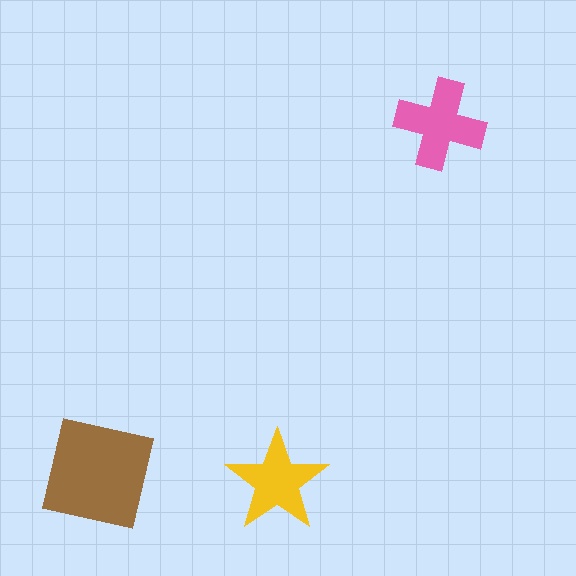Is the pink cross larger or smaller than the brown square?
Smaller.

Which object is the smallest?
The yellow star.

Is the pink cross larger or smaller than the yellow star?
Larger.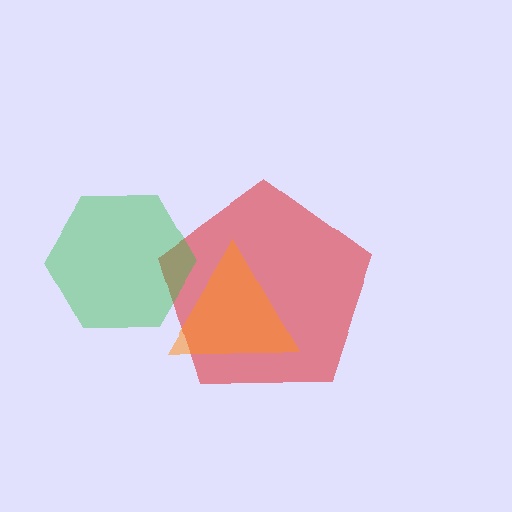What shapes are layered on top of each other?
The layered shapes are: a red pentagon, a green hexagon, an orange triangle.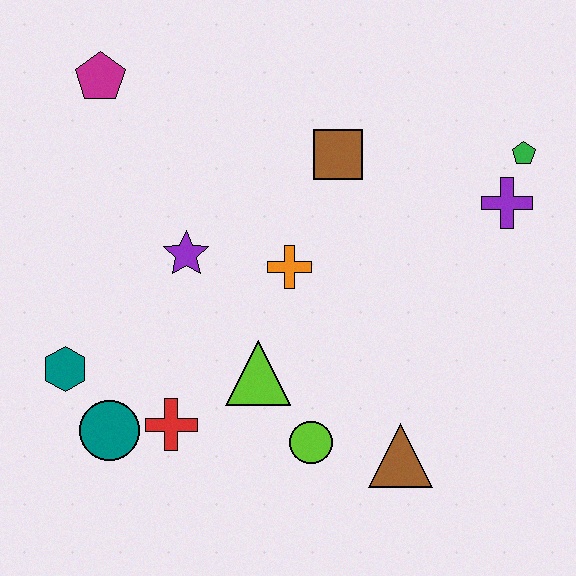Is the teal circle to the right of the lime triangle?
No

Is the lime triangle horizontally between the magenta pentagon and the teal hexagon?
No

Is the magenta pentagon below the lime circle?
No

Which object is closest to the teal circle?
The red cross is closest to the teal circle.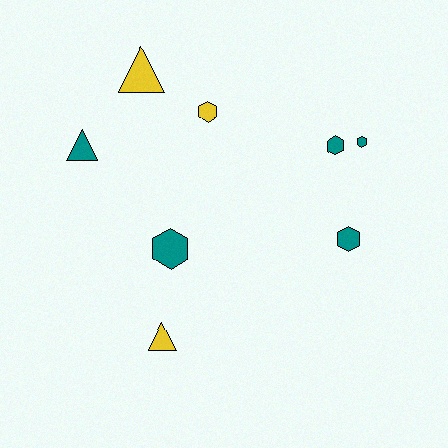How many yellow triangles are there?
There are 2 yellow triangles.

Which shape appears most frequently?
Hexagon, with 5 objects.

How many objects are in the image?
There are 8 objects.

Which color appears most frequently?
Teal, with 5 objects.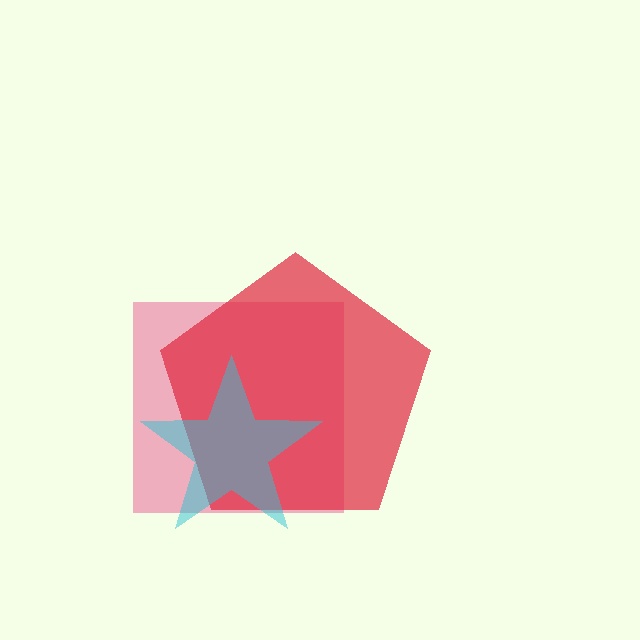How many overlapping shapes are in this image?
There are 3 overlapping shapes in the image.